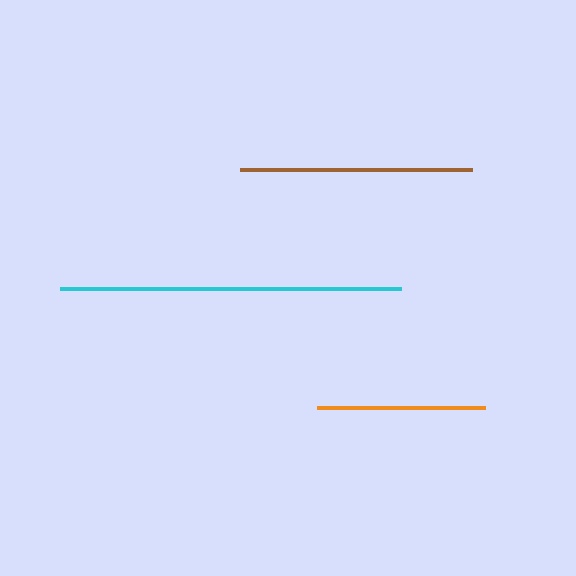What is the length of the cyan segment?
The cyan segment is approximately 341 pixels long.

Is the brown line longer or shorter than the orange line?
The brown line is longer than the orange line.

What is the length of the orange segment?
The orange segment is approximately 168 pixels long.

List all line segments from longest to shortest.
From longest to shortest: cyan, brown, orange.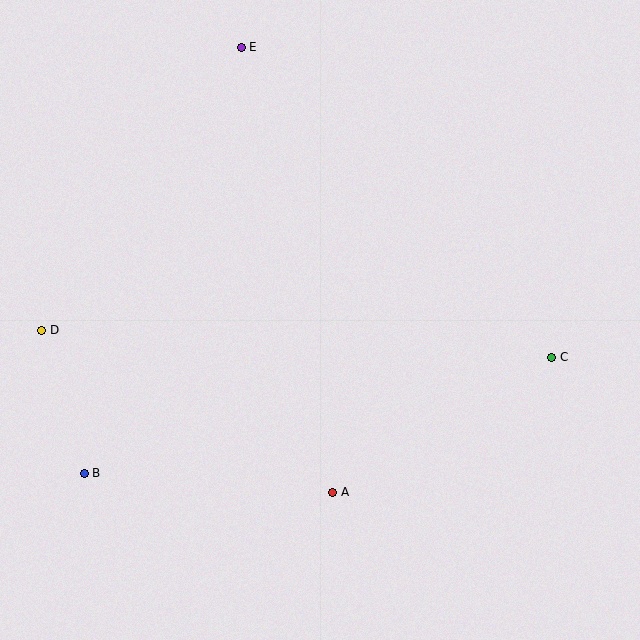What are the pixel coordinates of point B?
Point B is at (84, 473).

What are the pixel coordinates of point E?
Point E is at (241, 47).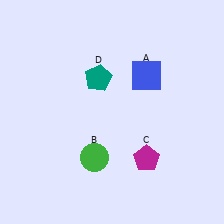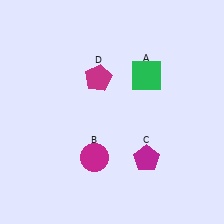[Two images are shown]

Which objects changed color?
A changed from blue to green. B changed from green to magenta. D changed from teal to magenta.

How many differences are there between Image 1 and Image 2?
There are 3 differences between the two images.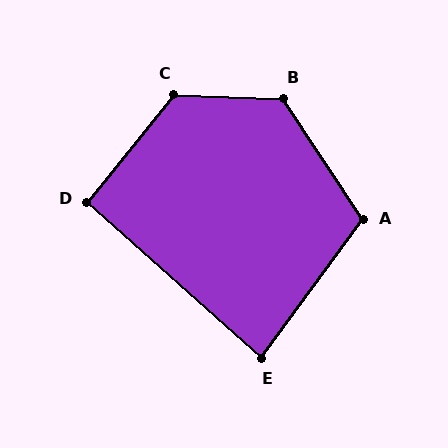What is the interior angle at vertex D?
Approximately 93 degrees (approximately right).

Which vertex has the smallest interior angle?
E, at approximately 85 degrees.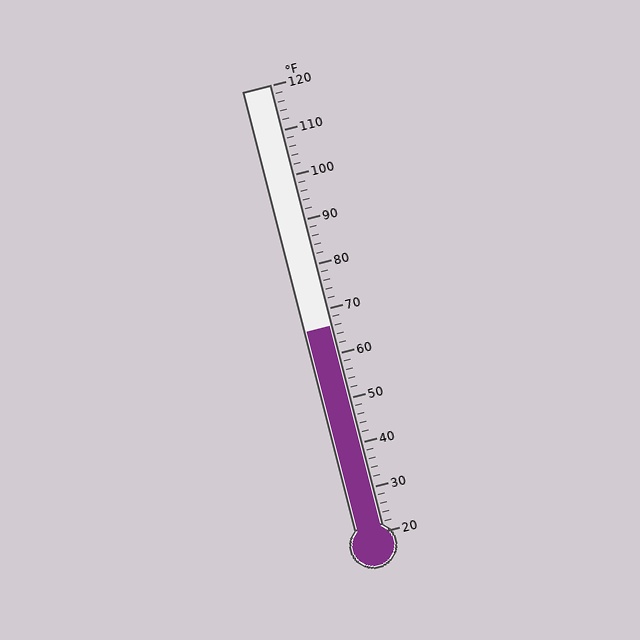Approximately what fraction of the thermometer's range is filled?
The thermometer is filled to approximately 45% of its range.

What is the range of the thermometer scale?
The thermometer scale ranges from 20°F to 120°F.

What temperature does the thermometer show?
The thermometer shows approximately 66°F.